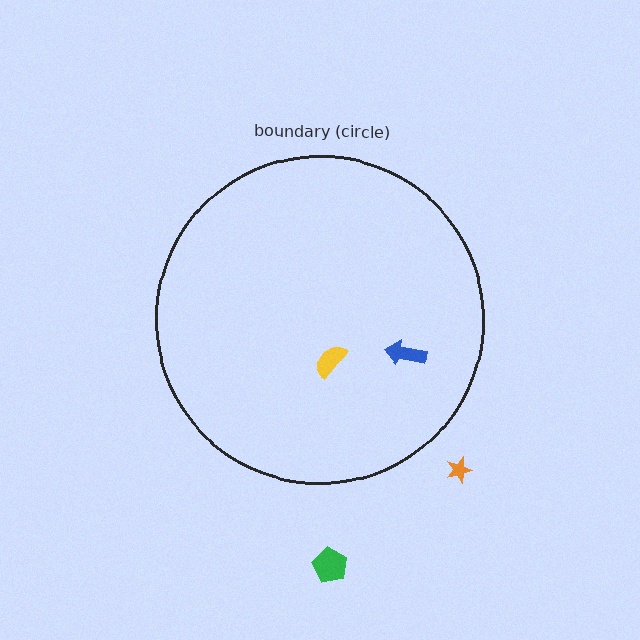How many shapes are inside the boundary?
2 inside, 2 outside.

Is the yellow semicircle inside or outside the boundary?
Inside.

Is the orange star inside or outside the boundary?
Outside.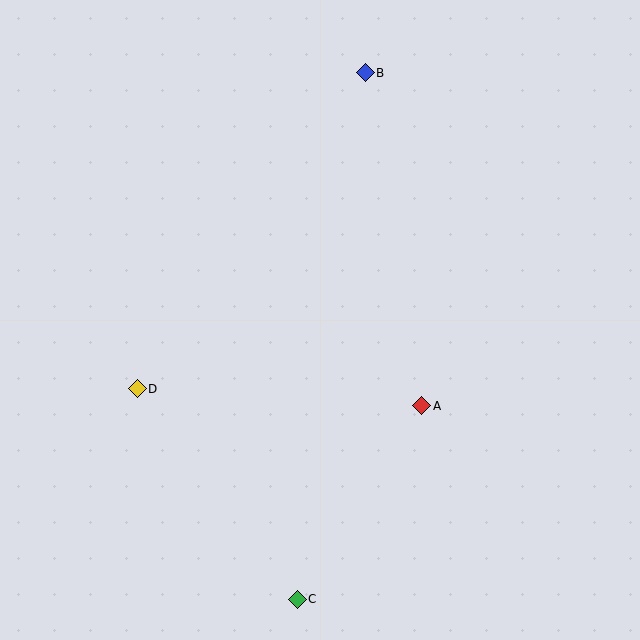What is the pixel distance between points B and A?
The distance between B and A is 338 pixels.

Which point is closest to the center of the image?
Point A at (422, 406) is closest to the center.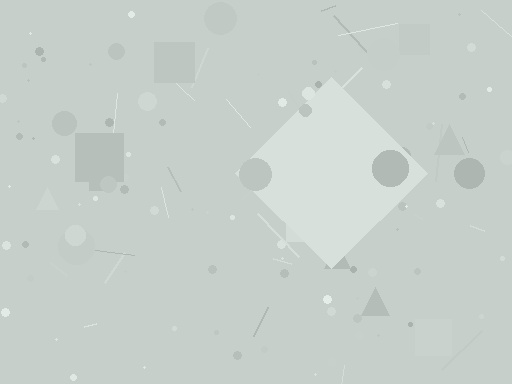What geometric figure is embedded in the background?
A diamond is embedded in the background.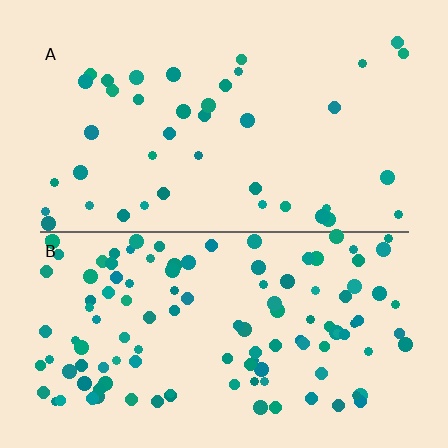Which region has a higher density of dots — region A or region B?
B (the bottom).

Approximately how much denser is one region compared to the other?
Approximately 2.9× — region B over region A.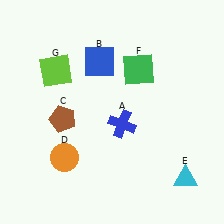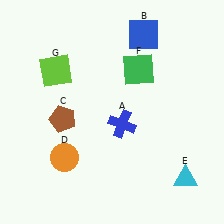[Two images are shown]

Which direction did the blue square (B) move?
The blue square (B) moved right.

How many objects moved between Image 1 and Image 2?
1 object moved between the two images.